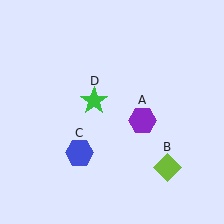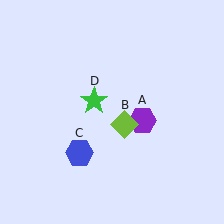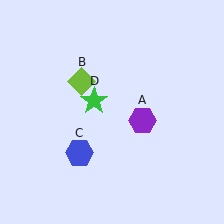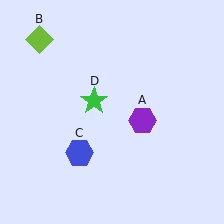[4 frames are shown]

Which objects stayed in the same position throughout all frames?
Purple hexagon (object A) and blue hexagon (object C) and green star (object D) remained stationary.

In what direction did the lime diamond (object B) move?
The lime diamond (object B) moved up and to the left.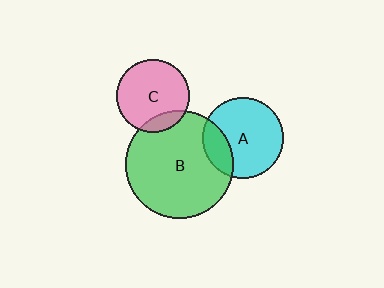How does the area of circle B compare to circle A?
Approximately 1.8 times.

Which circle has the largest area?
Circle B (green).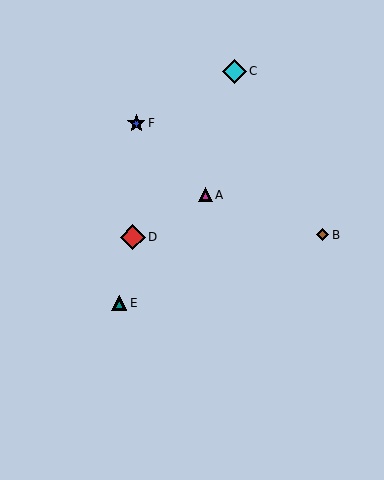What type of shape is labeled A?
Shape A is a magenta triangle.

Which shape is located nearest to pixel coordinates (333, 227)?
The brown diamond (labeled B) at (323, 235) is nearest to that location.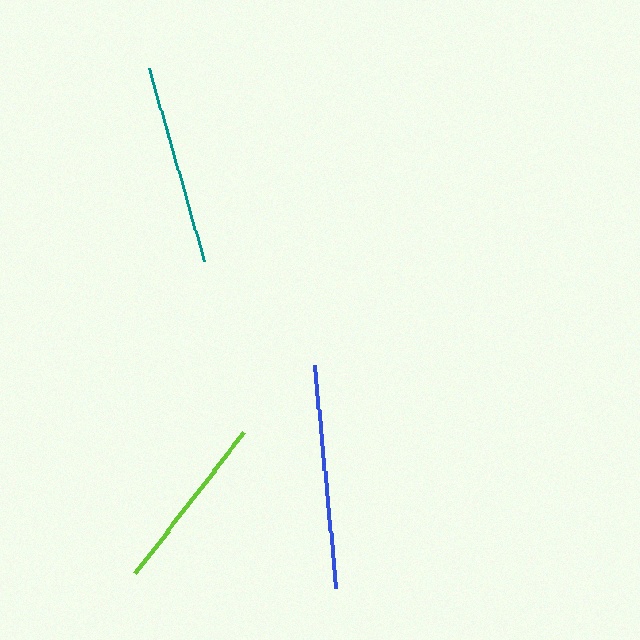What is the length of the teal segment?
The teal segment is approximately 201 pixels long.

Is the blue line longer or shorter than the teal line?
The blue line is longer than the teal line.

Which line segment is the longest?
The blue line is the longest at approximately 225 pixels.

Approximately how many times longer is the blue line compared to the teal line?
The blue line is approximately 1.1 times the length of the teal line.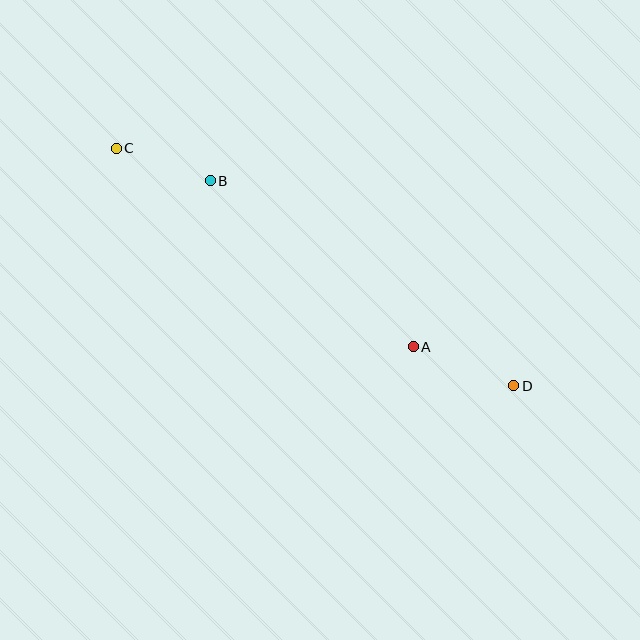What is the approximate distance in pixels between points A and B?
The distance between A and B is approximately 262 pixels.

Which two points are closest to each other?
Points B and C are closest to each other.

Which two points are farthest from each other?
Points C and D are farthest from each other.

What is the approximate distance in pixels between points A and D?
The distance between A and D is approximately 108 pixels.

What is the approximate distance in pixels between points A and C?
The distance between A and C is approximately 357 pixels.